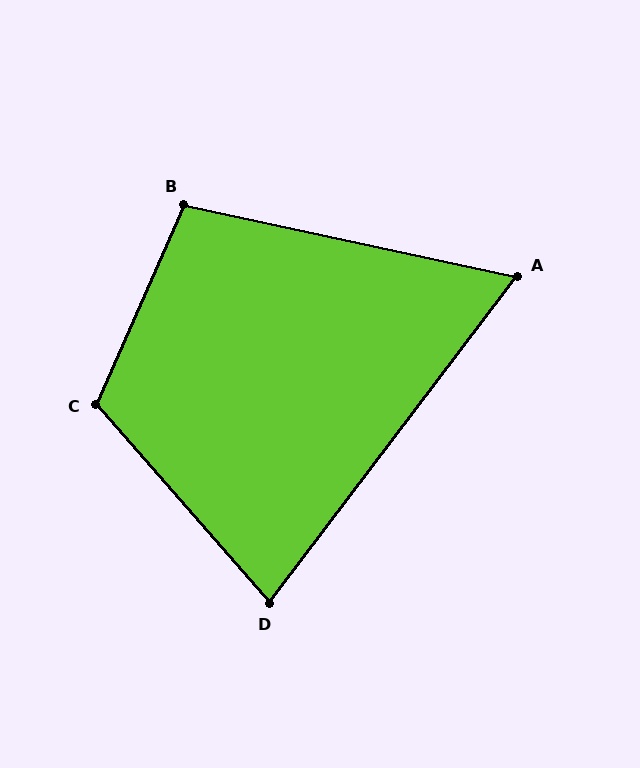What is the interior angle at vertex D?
Approximately 78 degrees (acute).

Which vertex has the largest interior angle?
C, at approximately 115 degrees.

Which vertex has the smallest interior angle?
A, at approximately 65 degrees.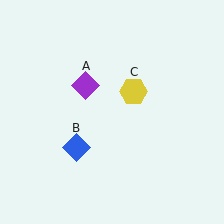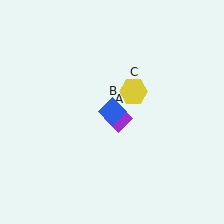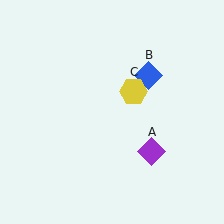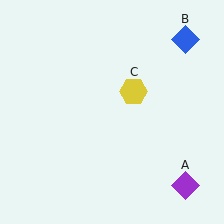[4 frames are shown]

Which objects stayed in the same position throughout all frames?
Yellow hexagon (object C) remained stationary.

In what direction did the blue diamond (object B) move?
The blue diamond (object B) moved up and to the right.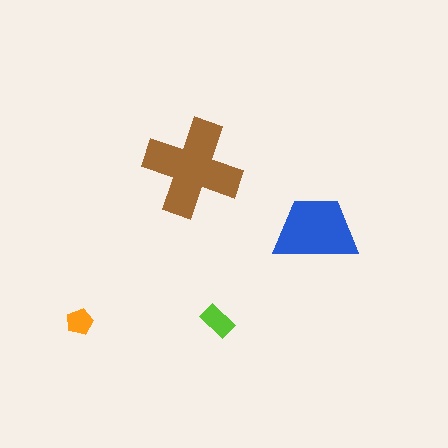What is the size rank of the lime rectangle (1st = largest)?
3rd.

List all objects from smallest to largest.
The orange pentagon, the lime rectangle, the blue trapezoid, the brown cross.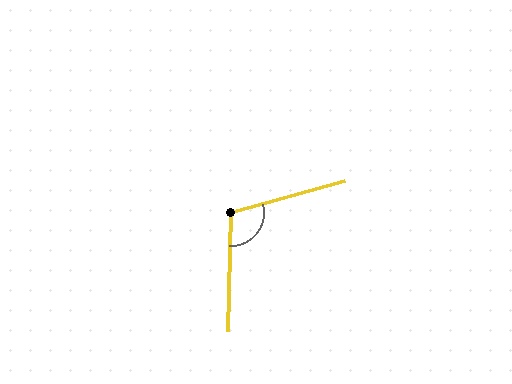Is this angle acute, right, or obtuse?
It is obtuse.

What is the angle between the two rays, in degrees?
Approximately 107 degrees.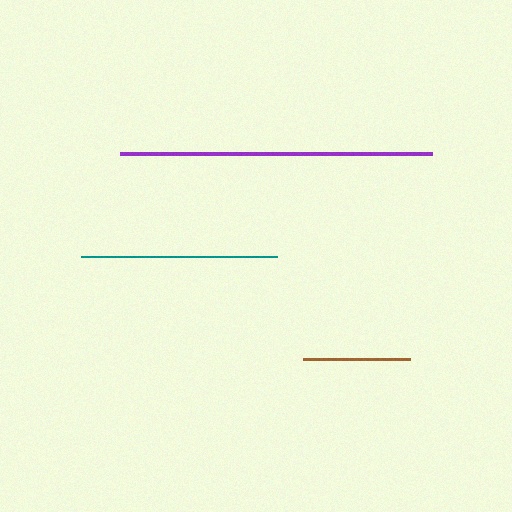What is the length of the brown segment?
The brown segment is approximately 107 pixels long.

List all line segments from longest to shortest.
From longest to shortest: purple, teal, brown.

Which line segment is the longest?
The purple line is the longest at approximately 312 pixels.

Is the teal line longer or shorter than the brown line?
The teal line is longer than the brown line.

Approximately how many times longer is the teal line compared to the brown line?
The teal line is approximately 1.8 times the length of the brown line.